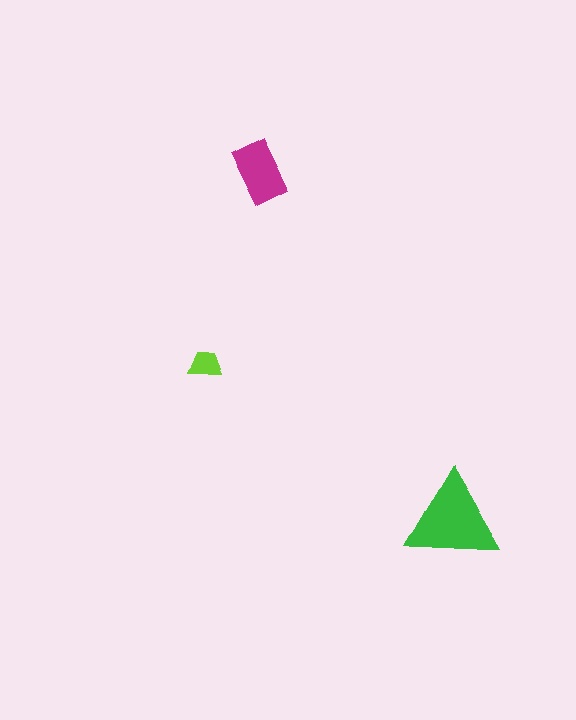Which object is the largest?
The green triangle.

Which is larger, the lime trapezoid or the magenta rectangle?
The magenta rectangle.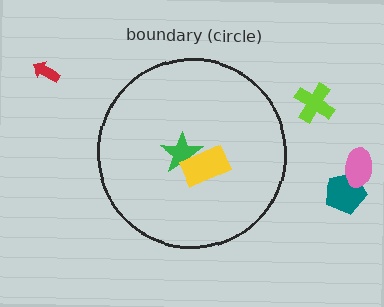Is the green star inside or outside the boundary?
Inside.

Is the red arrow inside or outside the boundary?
Outside.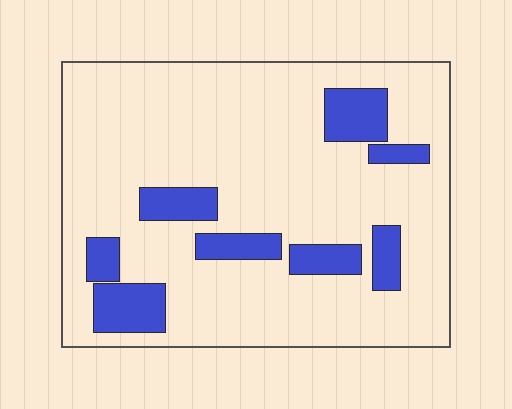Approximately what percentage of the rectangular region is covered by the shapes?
Approximately 15%.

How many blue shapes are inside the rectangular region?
8.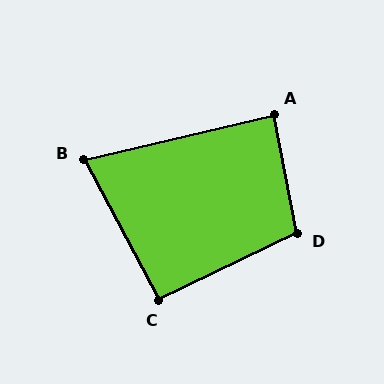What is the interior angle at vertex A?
Approximately 87 degrees (approximately right).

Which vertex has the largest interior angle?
D, at approximately 105 degrees.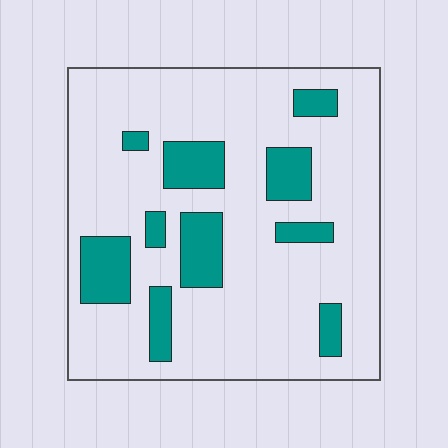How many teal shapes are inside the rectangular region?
10.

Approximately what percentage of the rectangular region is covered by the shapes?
Approximately 20%.